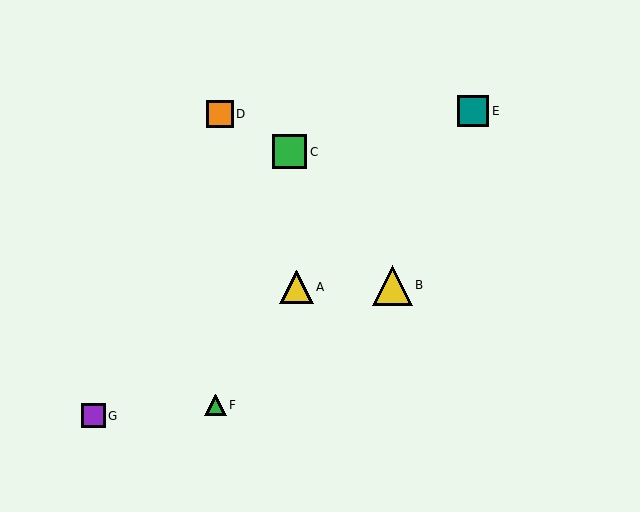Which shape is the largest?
The yellow triangle (labeled B) is the largest.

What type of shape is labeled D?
Shape D is an orange square.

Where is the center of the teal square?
The center of the teal square is at (473, 111).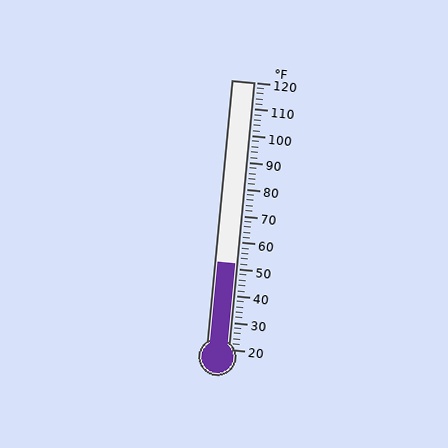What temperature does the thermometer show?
The thermometer shows approximately 52°F.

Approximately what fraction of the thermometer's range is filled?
The thermometer is filled to approximately 30% of its range.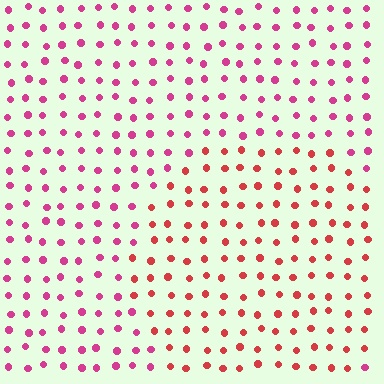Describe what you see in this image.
The image is filled with small magenta elements in a uniform arrangement. A circle-shaped region is visible where the elements are tinted to a slightly different hue, forming a subtle color boundary.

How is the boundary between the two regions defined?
The boundary is defined purely by a slight shift in hue (about 31 degrees). Spacing, size, and orientation are identical on both sides.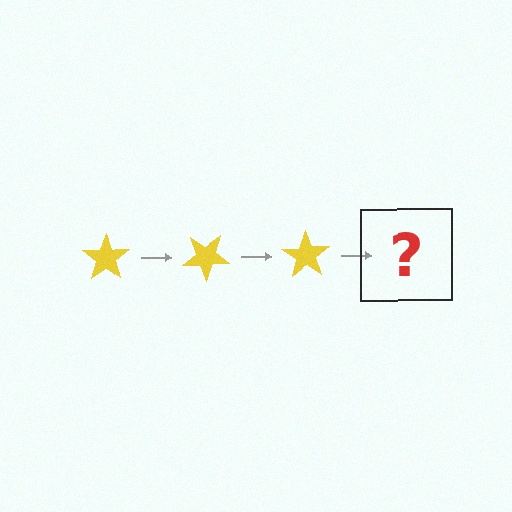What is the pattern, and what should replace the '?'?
The pattern is that the star rotates 35 degrees each step. The '?' should be a yellow star rotated 105 degrees.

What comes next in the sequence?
The next element should be a yellow star rotated 105 degrees.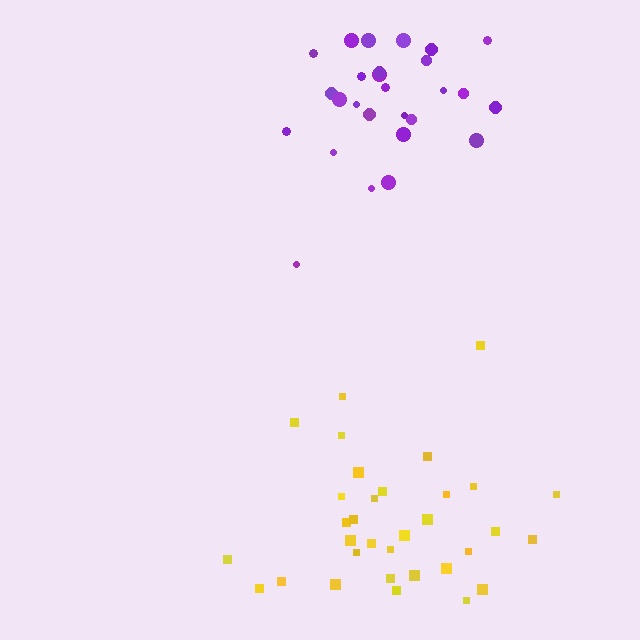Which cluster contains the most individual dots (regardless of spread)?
Yellow (33).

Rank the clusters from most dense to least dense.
purple, yellow.